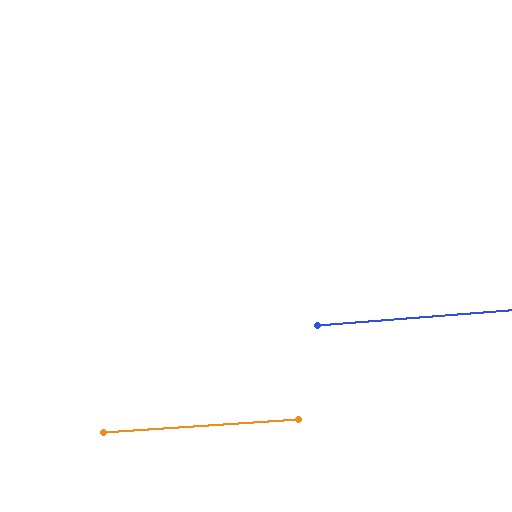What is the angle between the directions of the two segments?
Approximately 1 degree.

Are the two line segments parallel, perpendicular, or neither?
Parallel — their directions differ by only 0.8°.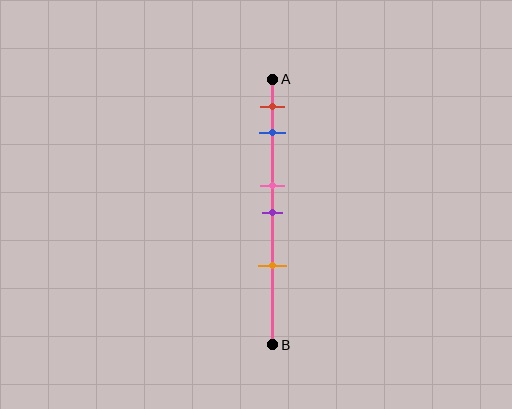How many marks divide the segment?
There are 5 marks dividing the segment.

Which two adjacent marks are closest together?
The pink and purple marks are the closest adjacent pair.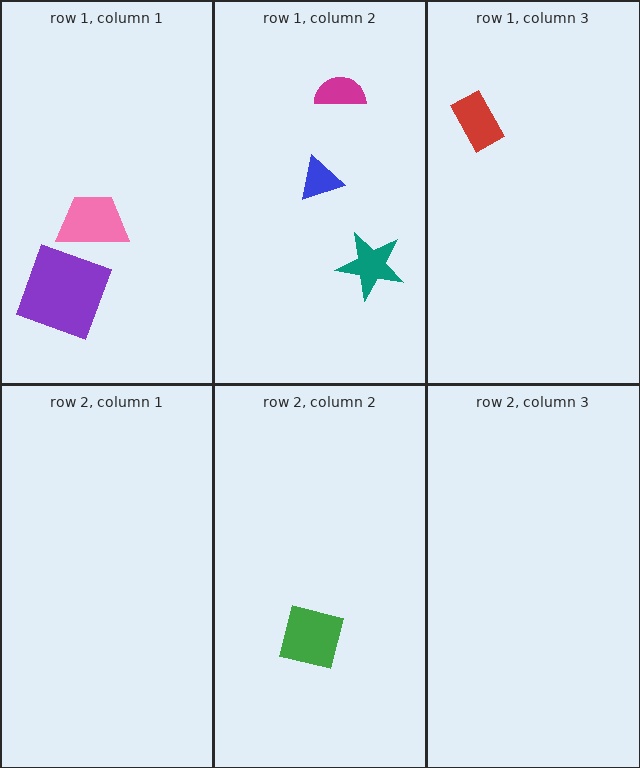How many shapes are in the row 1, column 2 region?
3.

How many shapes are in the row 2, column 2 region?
1.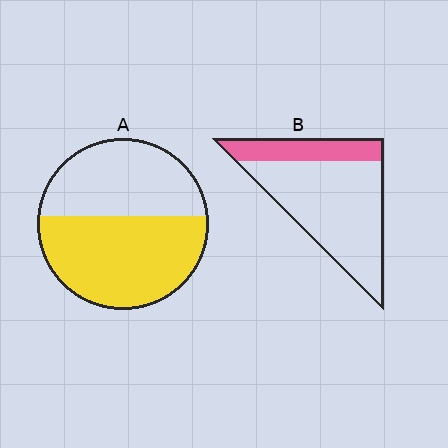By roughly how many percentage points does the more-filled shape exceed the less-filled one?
By roughly 30 percentage points (A over B).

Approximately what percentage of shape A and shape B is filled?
A is approximately 55% and B is approximately 25%.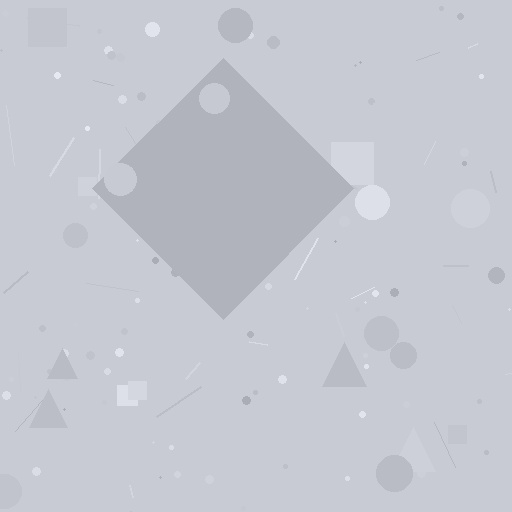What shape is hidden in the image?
A diamond is hidden in the image.